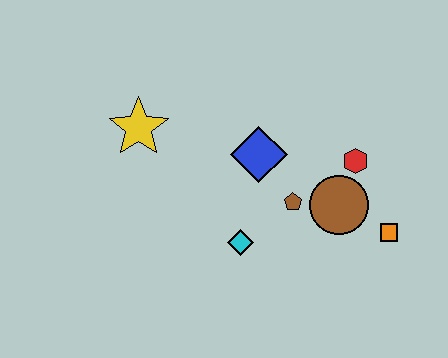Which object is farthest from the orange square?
The yellow star is farthest from the orange square.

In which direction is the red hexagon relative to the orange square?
The red hexagon is above the orange square.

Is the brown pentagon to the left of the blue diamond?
No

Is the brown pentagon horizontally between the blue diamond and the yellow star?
No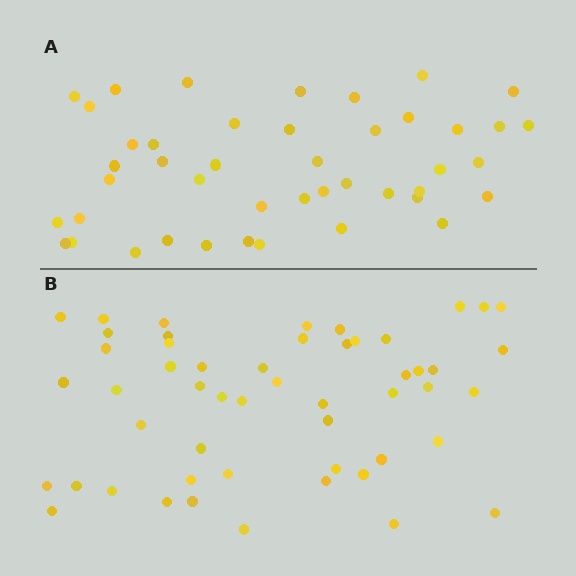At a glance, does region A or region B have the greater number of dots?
Region B (the bottom region) has more dots.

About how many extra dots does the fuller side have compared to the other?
Region B has roughly 8 or so more dots than region A.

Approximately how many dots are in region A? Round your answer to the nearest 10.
About 40 dots. (The exact count is 44, which rounds to 40.)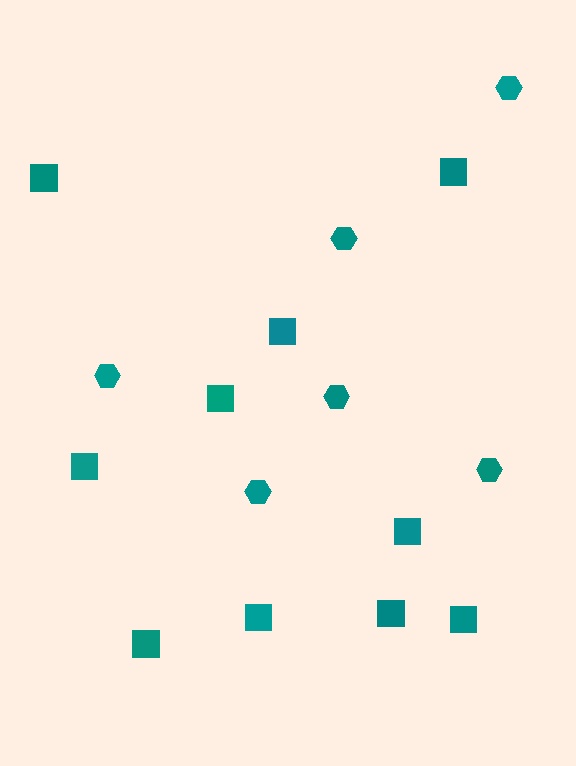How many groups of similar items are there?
There are 2 groups: one group of hexagons (6) and one group of squares (10).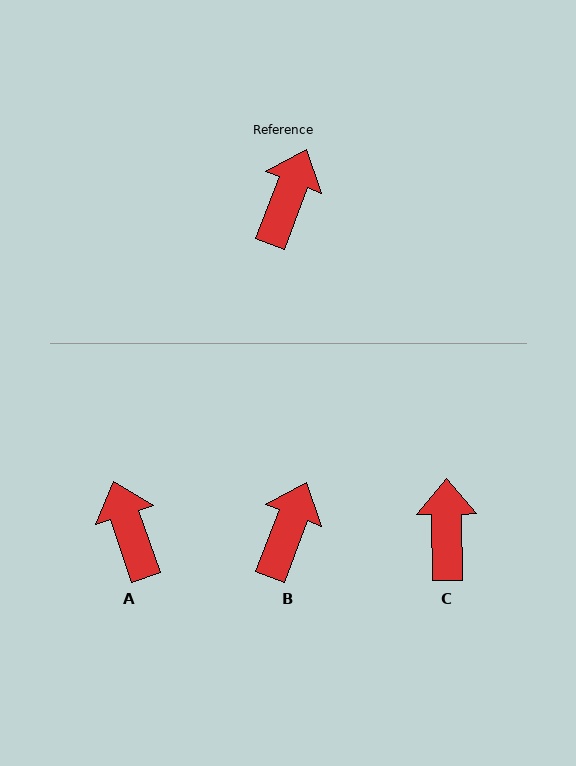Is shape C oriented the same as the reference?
No, it is off by about 22 degrees.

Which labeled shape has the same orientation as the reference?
B.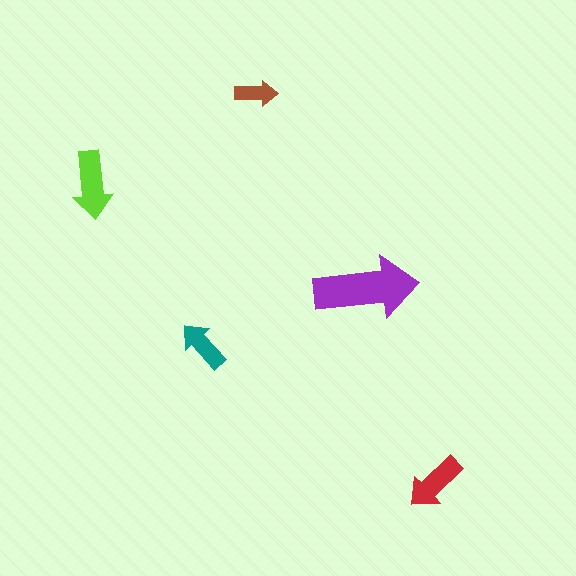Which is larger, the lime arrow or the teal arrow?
The lime one.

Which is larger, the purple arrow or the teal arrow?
The purple one.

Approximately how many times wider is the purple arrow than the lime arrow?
About 1.5 times wider.